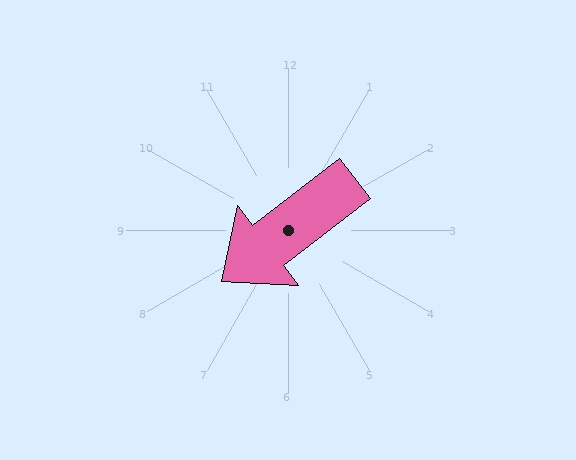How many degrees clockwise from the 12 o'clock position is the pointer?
Approximately 233 degrees.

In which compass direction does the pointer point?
Southwest.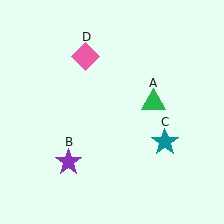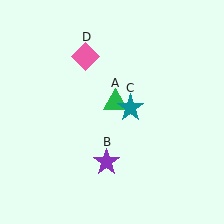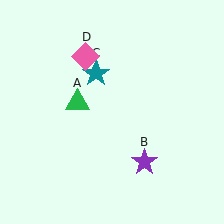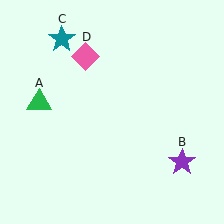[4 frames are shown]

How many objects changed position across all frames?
3 objects changed position: green triangle (object A), purple star (object B), teal star (object C).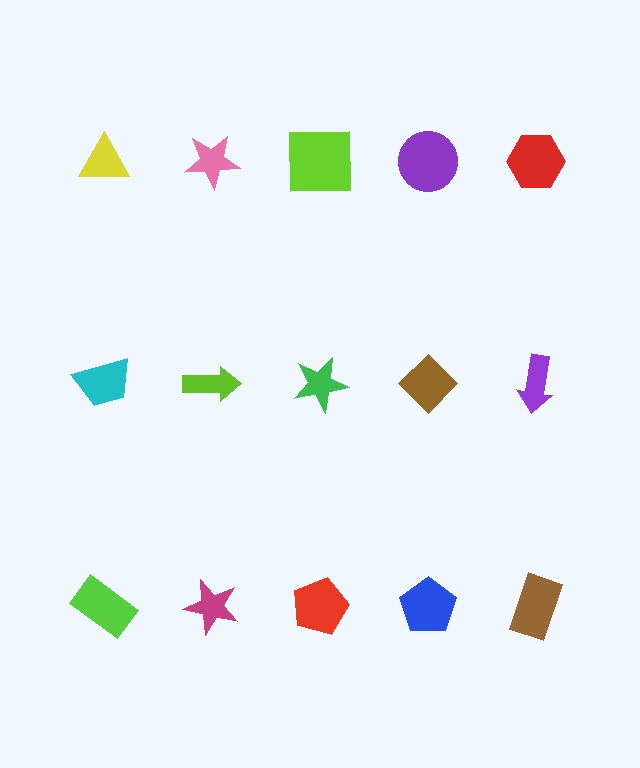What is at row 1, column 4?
A purple circle.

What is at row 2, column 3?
A green star.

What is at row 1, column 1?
A yellow triangle.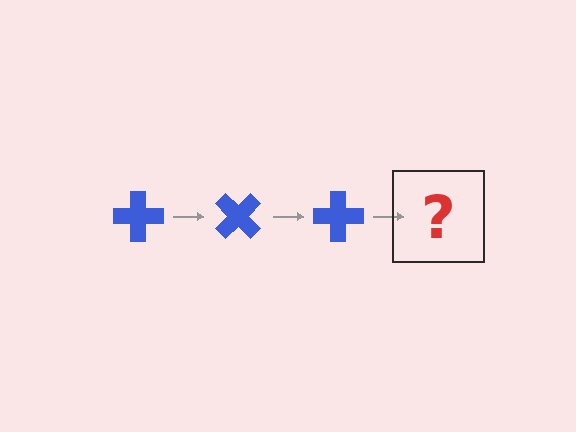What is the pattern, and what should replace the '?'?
The pattern is that the cross rotates 45 degrees each step. The '?' should be a blue cross rotated 135 degrees.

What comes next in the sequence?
The next element should be a blue cross rotated 135 degrees.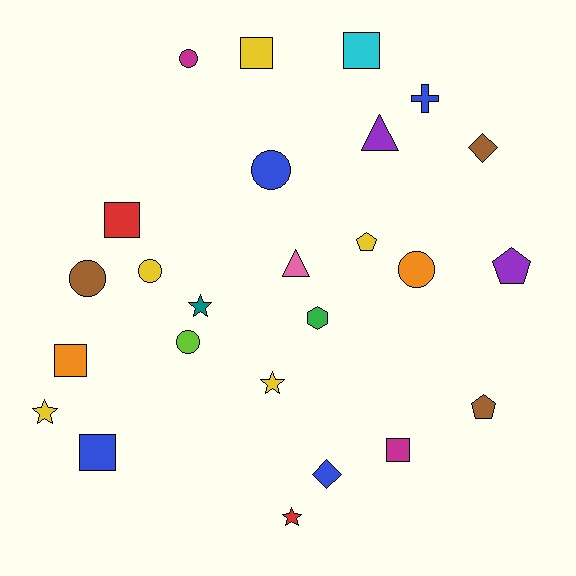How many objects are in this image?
There are 25 objects.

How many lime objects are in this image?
There is 1 lime object.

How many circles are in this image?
There are 6 circles.